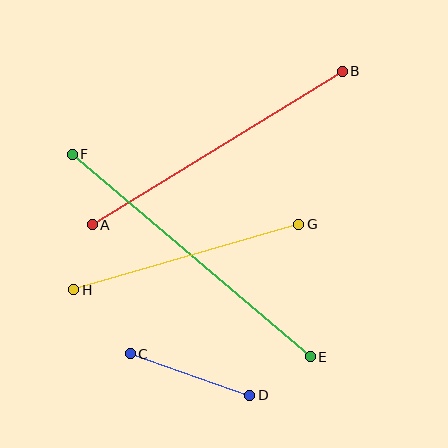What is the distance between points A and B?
The distance is approximately 294 pixels.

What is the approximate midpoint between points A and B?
The midpoint is at approximately (217, 148) pixels.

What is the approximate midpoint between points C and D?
The midpoint is at approximately (190, 374) pixels.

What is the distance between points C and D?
The distance is approximately 127 pixels.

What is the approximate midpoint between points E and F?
The midpoint is at approximately (191, 255) pixels.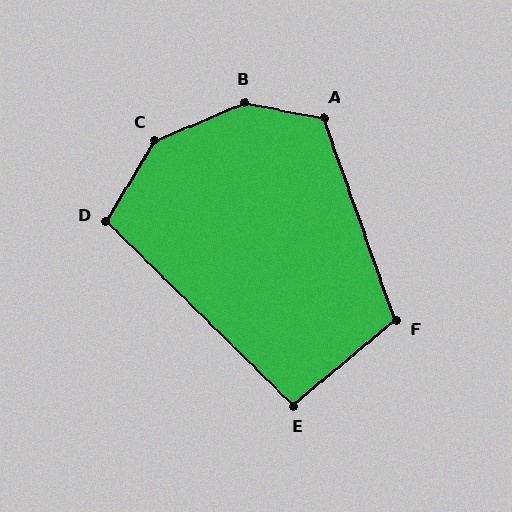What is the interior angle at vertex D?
Approximately 104 degrees (obtuse).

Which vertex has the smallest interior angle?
E, at approximately 96 degrees.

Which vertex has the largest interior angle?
B, at approximately 146 degrees.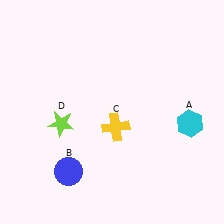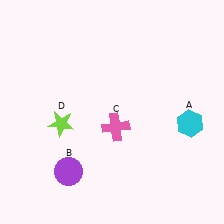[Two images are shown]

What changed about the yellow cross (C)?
In Image 1, C is yellow. In Image 2, it changed to pink.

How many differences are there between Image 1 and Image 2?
There are 2 differences between the two images.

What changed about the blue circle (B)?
In Image 1, B is blue. In Image 2, it changed to purple.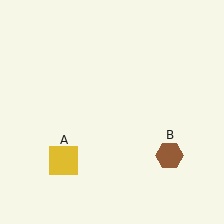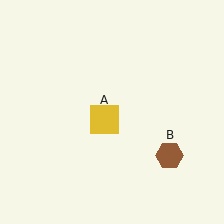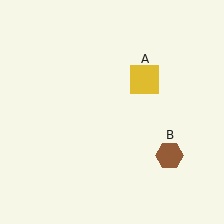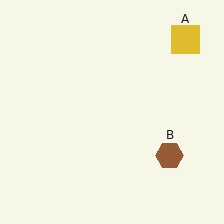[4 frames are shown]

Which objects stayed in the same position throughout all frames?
Brown hexagon (object B) remained stationary.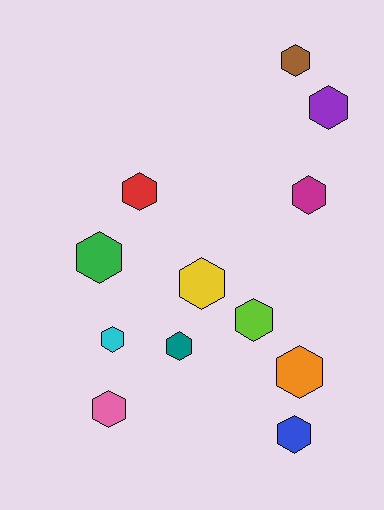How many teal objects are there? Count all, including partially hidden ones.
There is 1 teal object.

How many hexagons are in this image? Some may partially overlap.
There are 12 hexagons.